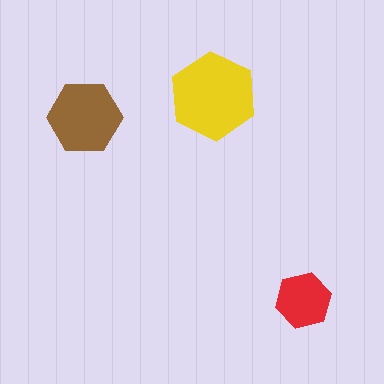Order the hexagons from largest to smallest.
the yellow one, the brown one, the red one.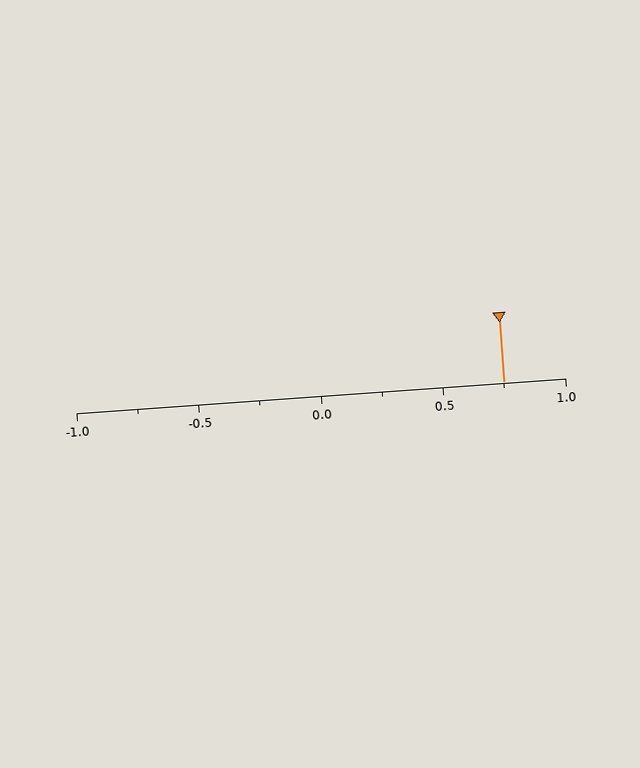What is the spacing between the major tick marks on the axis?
The major ticks are spaced 0.5 apart.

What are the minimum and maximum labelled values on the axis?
The axis runs from -1.0 to 1.0.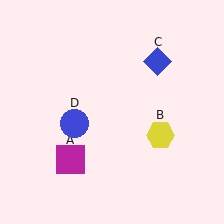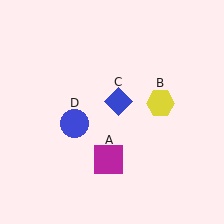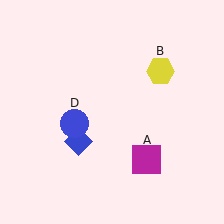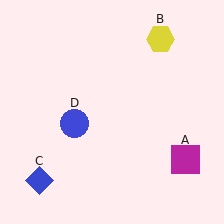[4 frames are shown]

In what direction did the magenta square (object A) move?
The magenta square (object A) moved right.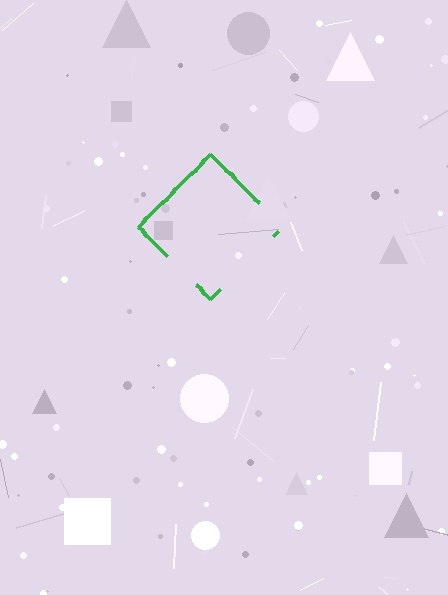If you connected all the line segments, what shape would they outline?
They would outline a diamond.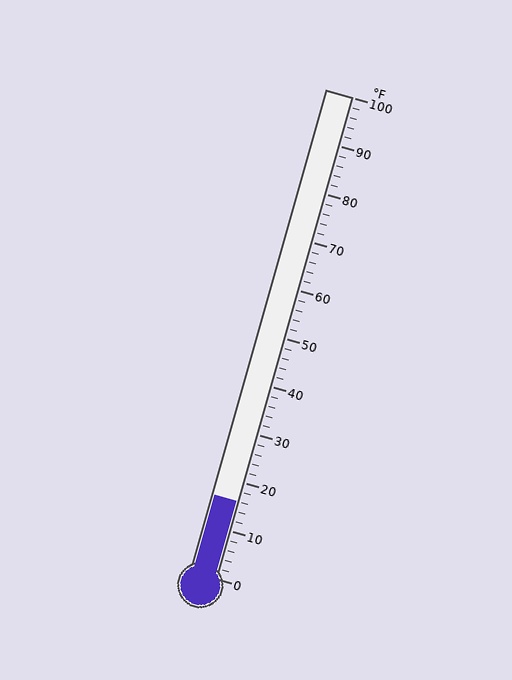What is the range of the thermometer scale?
The thermometer scale ranges from 0°F to 100°F.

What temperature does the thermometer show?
The thermometer shows approximately 16°F.